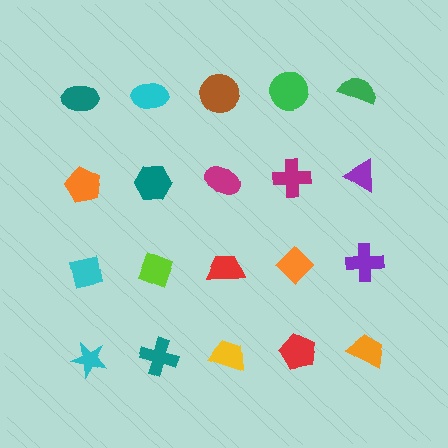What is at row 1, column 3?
A brown circle.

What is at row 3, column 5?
A purple cross.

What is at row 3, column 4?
An orange diamond.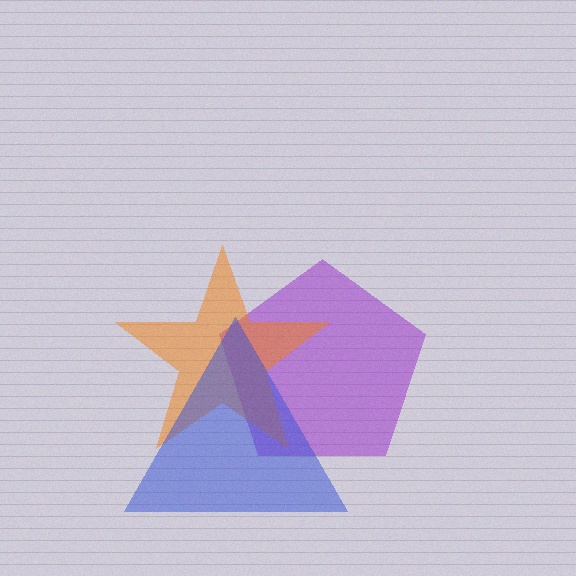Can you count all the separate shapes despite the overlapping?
Yes, there are 3 separate shapes.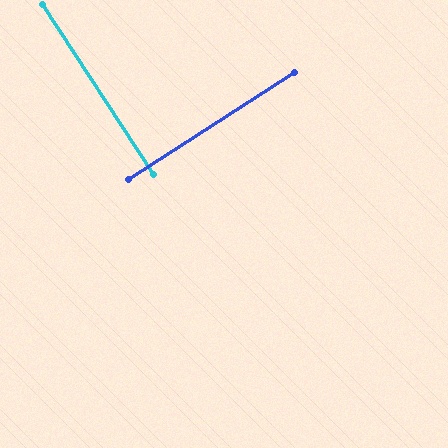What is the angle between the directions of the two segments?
Approximately 90 degrees.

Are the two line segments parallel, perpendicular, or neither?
Perpendicular — they meet at approximately 90°.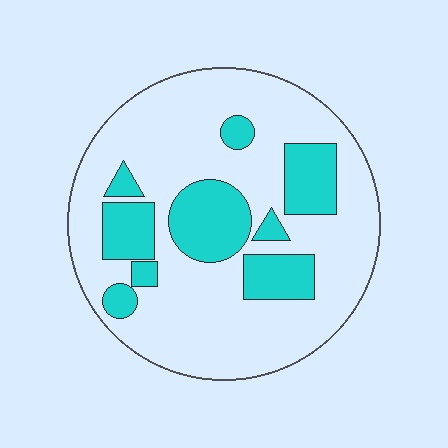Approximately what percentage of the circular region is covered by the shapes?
Approximately 25%.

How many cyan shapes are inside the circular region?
9.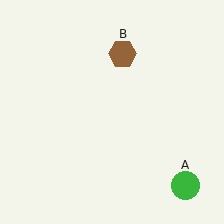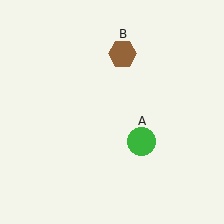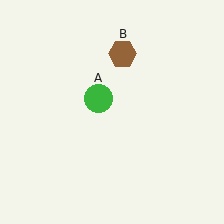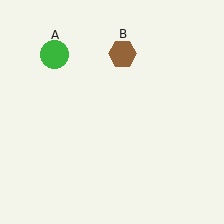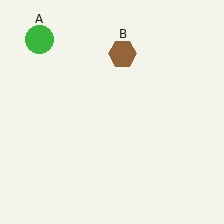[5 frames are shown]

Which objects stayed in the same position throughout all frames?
Brown hexagon (object B) remained stationary.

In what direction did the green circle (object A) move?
The green circle (object A) moved up and to the left.